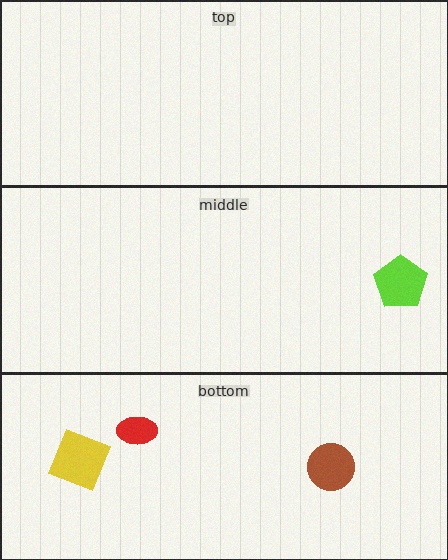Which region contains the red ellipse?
The bottom region.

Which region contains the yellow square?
The bottom region.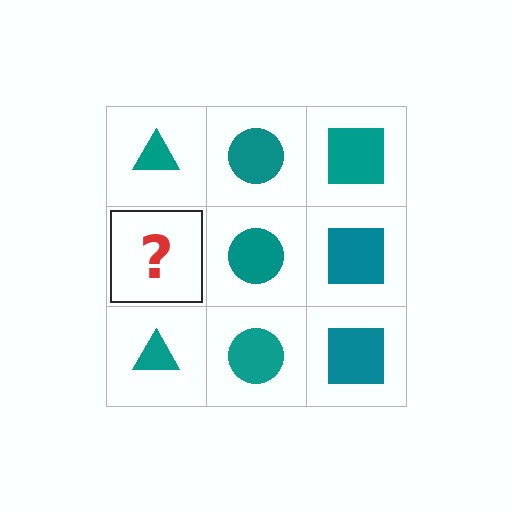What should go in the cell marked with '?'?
The missing cell should contain a teal triangle.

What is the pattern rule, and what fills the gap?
The rule is that each column has a consistent shape. The gap should be filled with a teal triangle.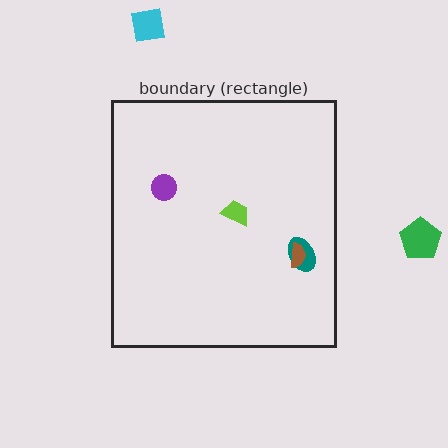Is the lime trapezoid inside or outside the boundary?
Inside.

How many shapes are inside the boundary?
4 inside, 2 outside.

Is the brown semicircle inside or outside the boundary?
Inside.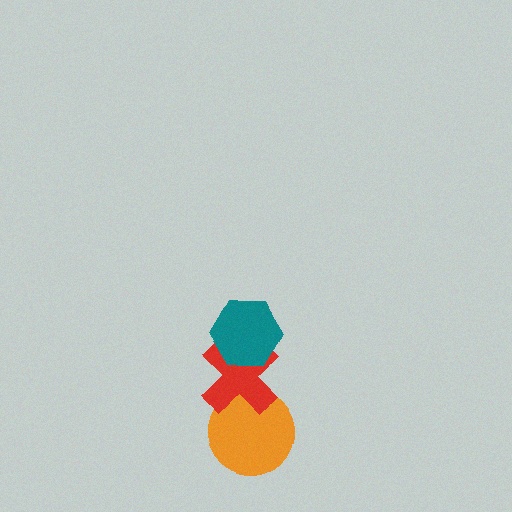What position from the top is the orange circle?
The orange circle is 3rd from the top.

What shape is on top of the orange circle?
The red cross is on top of the orange circle.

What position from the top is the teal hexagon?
The teal hexagon is 1st from the top.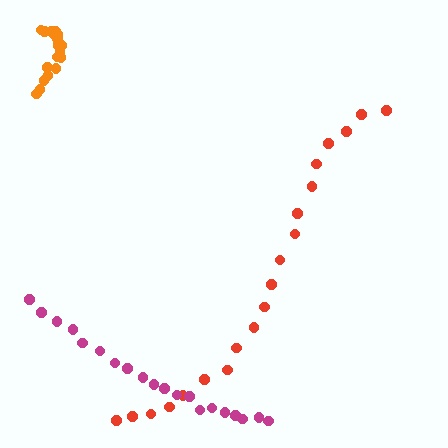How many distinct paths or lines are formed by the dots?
There are 3 distinct paths.